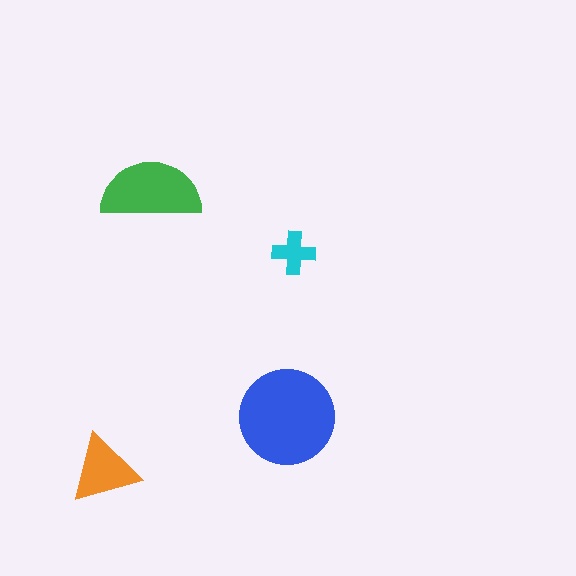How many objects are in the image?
There are 4 objects in the image.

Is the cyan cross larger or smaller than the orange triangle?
Smaller.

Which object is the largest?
The blue circle.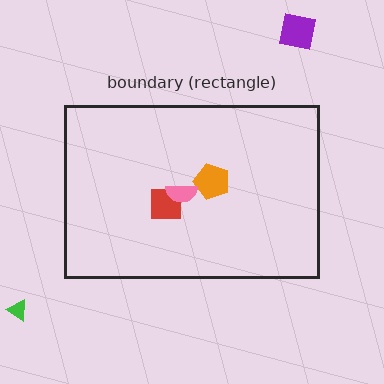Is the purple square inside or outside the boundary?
Outside.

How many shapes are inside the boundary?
3 inside, 2 outside.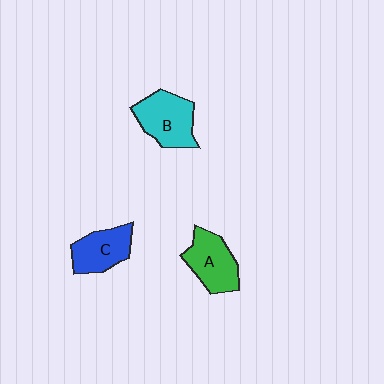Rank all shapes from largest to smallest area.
From largest to smallest: B (cyan), A (green), C (blue).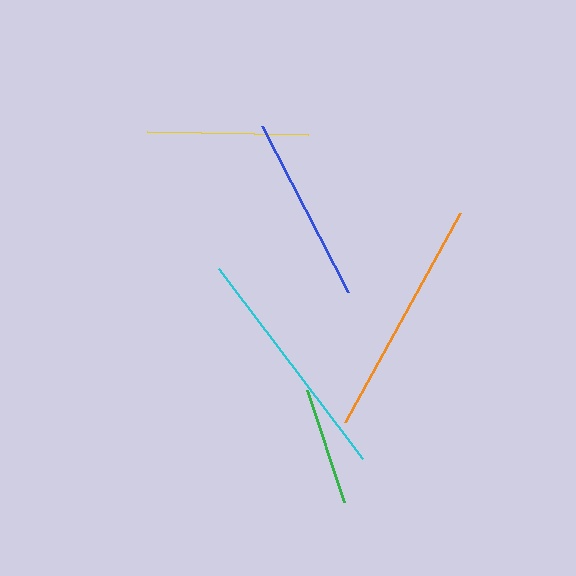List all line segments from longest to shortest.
From longest to shortest: cyan, orange, blue, yellow, green.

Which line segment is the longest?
The cyan line is the longest at approximately 239 pixels.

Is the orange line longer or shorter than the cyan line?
The cyan line is longer than the orange line.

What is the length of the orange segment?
The orange segment is approximately 238 pixels long.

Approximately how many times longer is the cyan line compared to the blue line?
The cyan line is approximately 1.3 times the length of the blue line.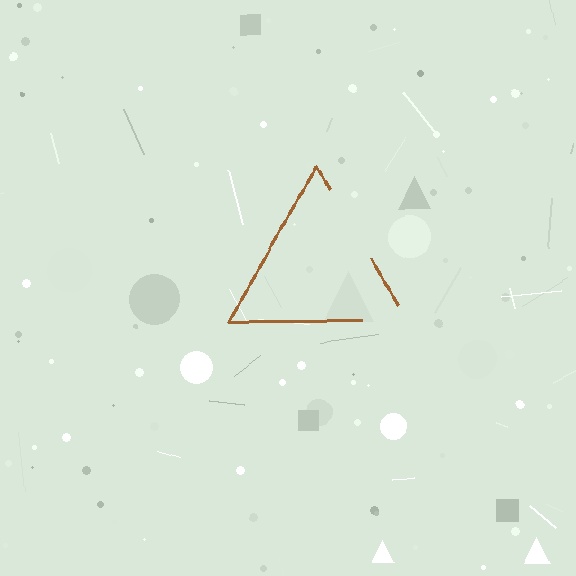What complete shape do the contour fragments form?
The contour fragments form a triangle.